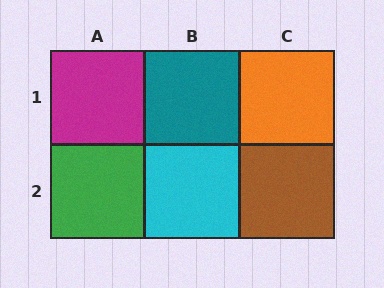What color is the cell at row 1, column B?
Teal.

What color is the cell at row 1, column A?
Magenta.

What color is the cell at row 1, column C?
Orange.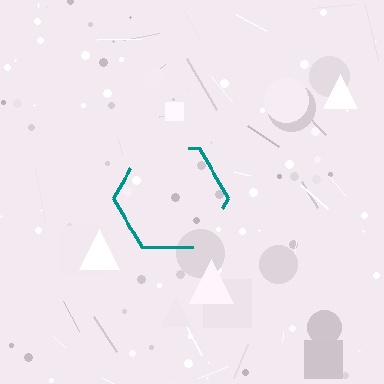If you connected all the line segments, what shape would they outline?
They would outline a hexagon.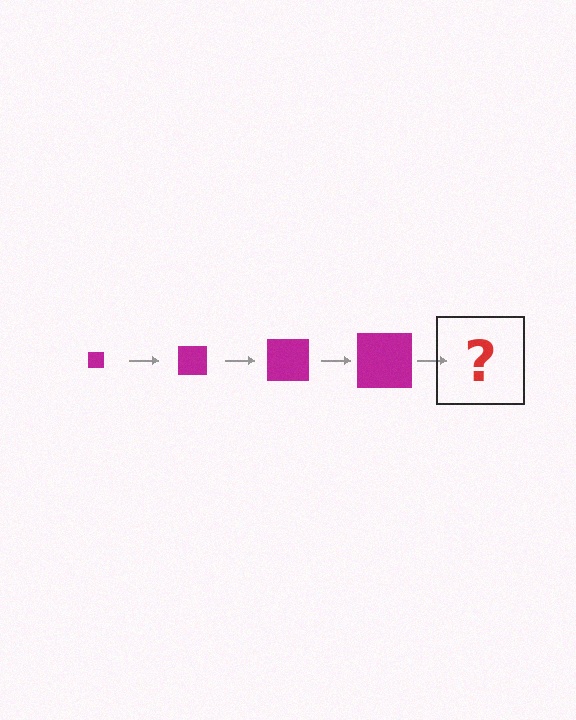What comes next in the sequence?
The next element should be a magenta square, larger than the previous one.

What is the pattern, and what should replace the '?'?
The pattern is that the square gets progressively larger each step. The '?' should be a magenta square, larger than the previous one.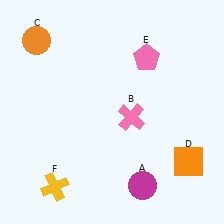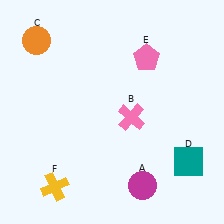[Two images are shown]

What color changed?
The square (D) changed from orange in Image 1 to teal in Image 2.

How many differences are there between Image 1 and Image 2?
There is 1 difference between the two images.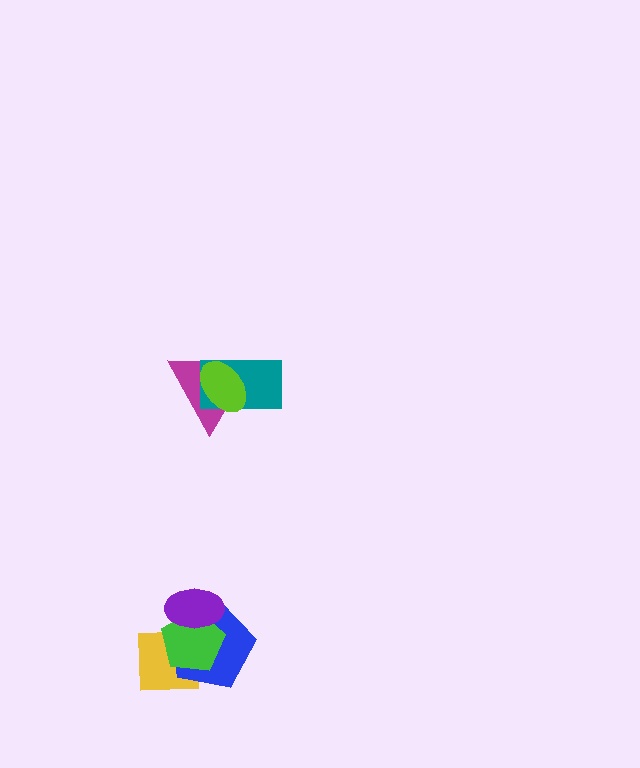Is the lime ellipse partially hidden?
No, no other shape covers it.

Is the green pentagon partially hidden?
Yes, it is partially covered by another shape.